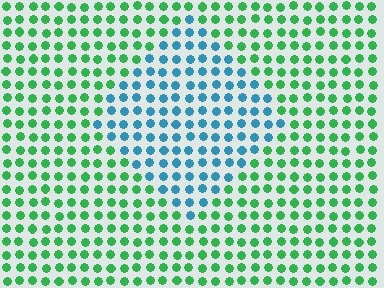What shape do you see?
I see a diamond.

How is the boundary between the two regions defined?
The boundary is defined purely by a slight shift in hue (about 62 degrees). Spacing, size, and orientation are identical on both sides.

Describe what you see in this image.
The image is filled with small green elements in a uniform arrangement. A diamond-shaped region is visible where the elements are tinted to a slightly different hue, forming a subtle color boundary.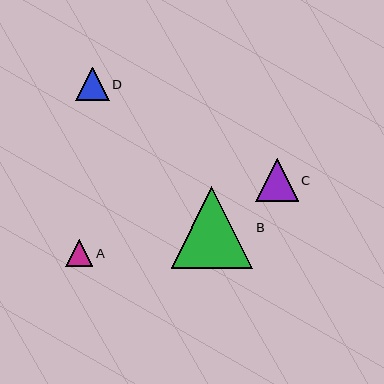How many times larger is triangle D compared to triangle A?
Triangle D is approximately 1.2 times the size of triangle A.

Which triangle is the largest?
Triangle B is the largest with a size of approximately 82 pixels.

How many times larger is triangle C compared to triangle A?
Triangle C is approximately 1.6 times the size of triangle A.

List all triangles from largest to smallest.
From largest to smallest: B, C, D, A.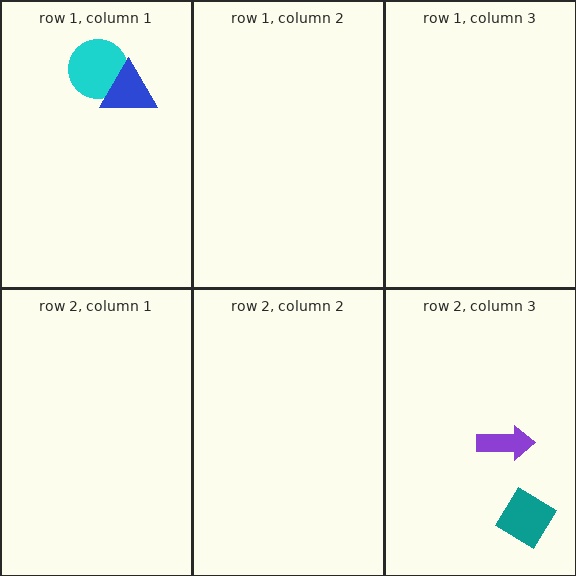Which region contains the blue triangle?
The row 1, column 1 region.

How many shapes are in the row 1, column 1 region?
2.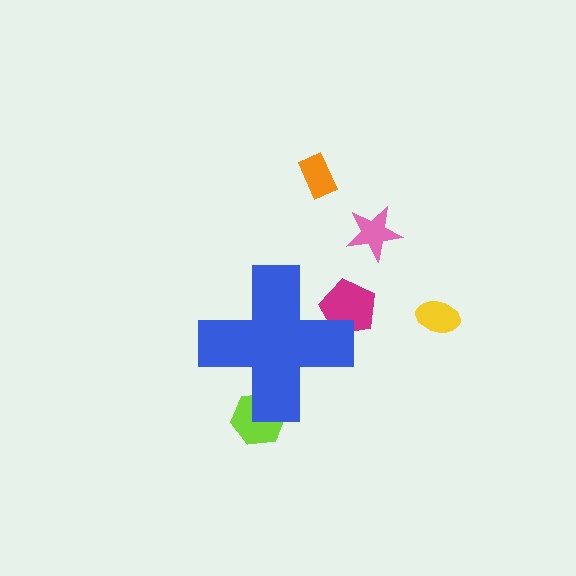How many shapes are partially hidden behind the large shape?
2 shapes are partially hidden.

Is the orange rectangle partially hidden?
No, the orange rectangle is fully visible.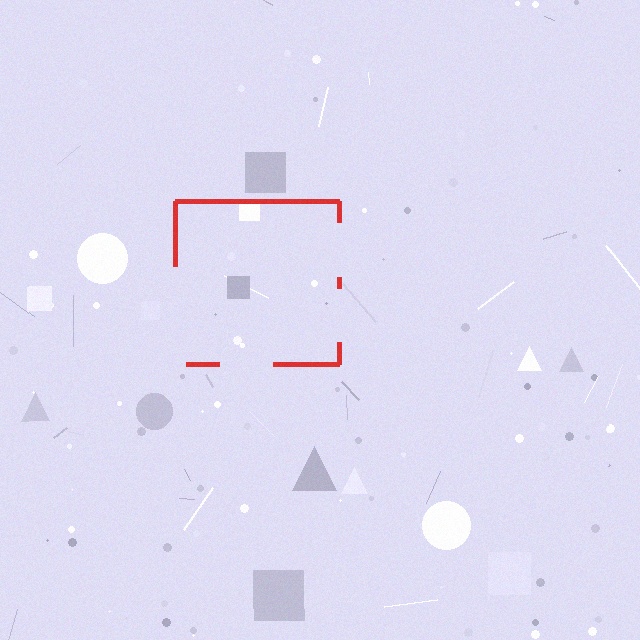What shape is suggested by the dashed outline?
The dashed outline suggests a square.